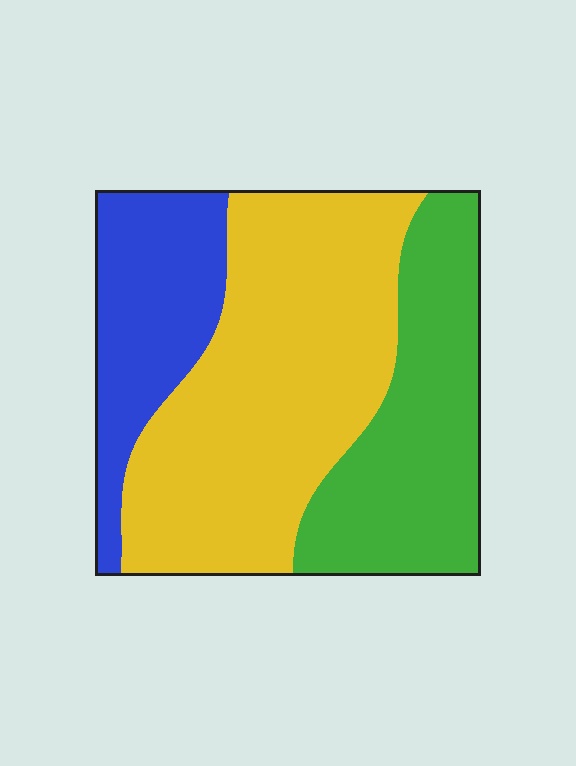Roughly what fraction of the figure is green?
Green takes up between a sixth and a third of the figure.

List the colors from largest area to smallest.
From largest to smallest: yellow, green, blue.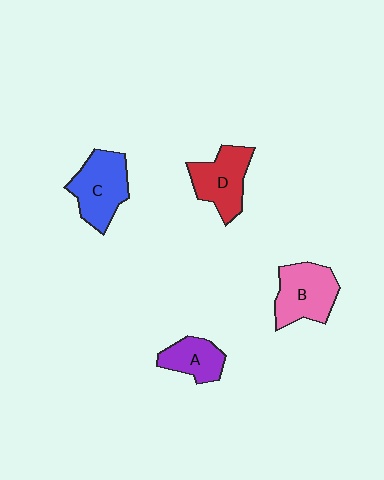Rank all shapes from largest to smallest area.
From largest to smallest: C (blue), B (pink), D (red), A (purple).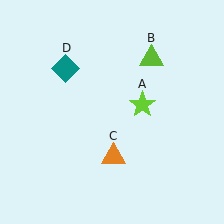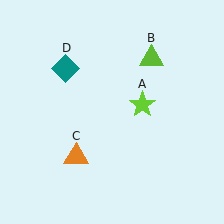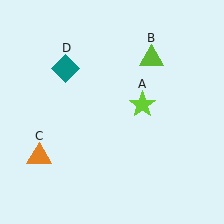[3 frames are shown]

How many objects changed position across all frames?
1 object changed position: orange triangle (object C).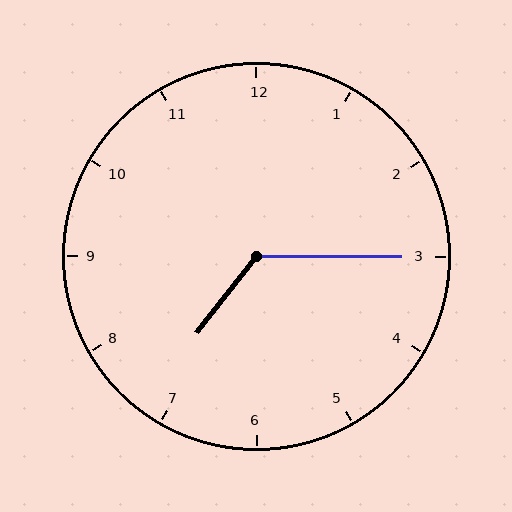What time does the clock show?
7:15.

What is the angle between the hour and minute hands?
Approximately 128 degrees.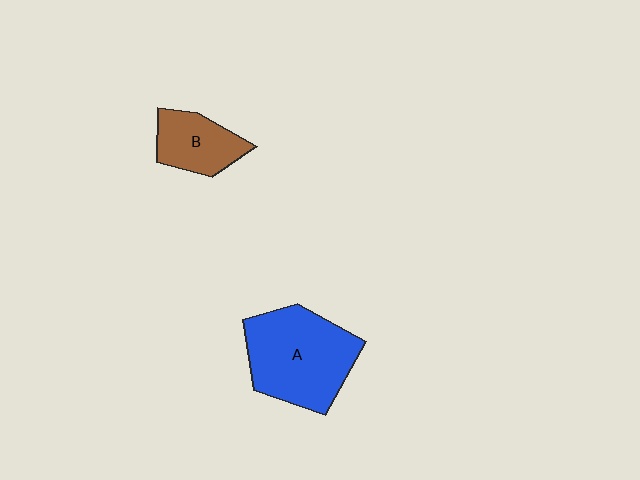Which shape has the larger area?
Shape A (blue).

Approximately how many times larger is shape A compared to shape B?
Approximately 2.0 times.